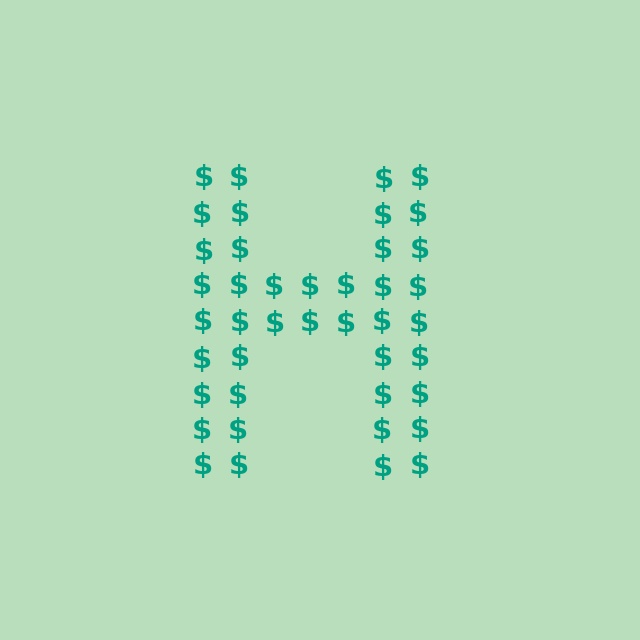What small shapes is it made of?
It is made of small dollar signs.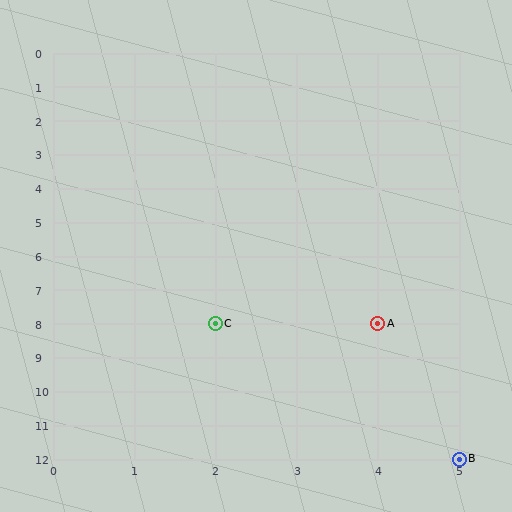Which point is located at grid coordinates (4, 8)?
Point A is at (4, 8).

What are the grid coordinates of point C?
Point C is at grid coordinates (2, 8).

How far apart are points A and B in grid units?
Points A and B are 1 column and 4 rows apart (about 4.1 grid units diagonally).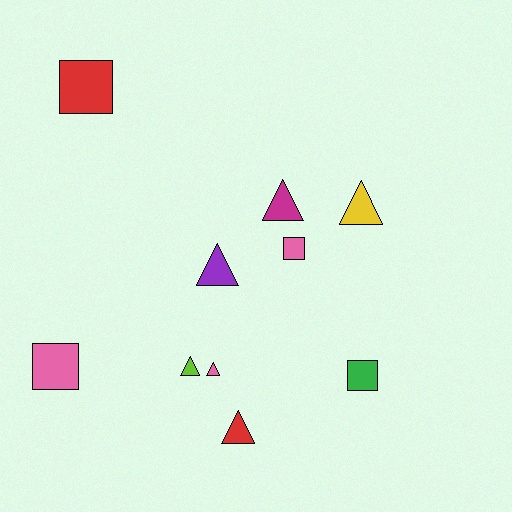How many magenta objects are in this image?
There is 1 magenta object.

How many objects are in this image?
There are 10 objects.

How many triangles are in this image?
There are 6 triangles.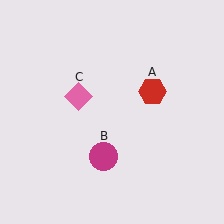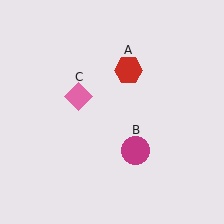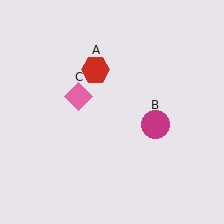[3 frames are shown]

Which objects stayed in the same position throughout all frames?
Pink diamond (object C) remained stationary.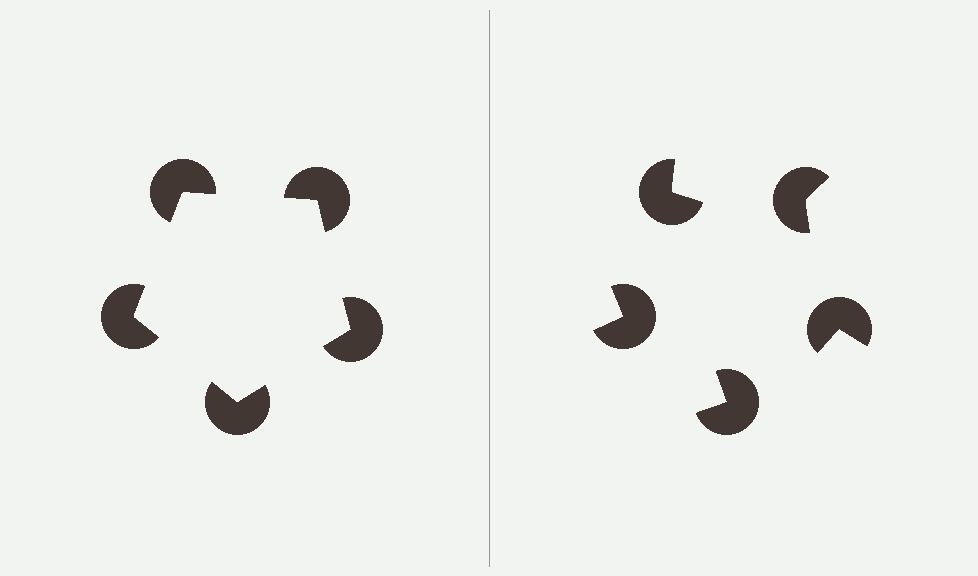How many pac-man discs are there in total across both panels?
10 — 5 on each side.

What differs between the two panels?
The pac-man discs are positioned identically on both sides; only the wedge orientations differ. On the left they align to a pentagon; on the right they are misaligned.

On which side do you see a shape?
An illusory pentagon appears on the left side. On the right side the wedge cuts are rotated, so no coherent shape forms.